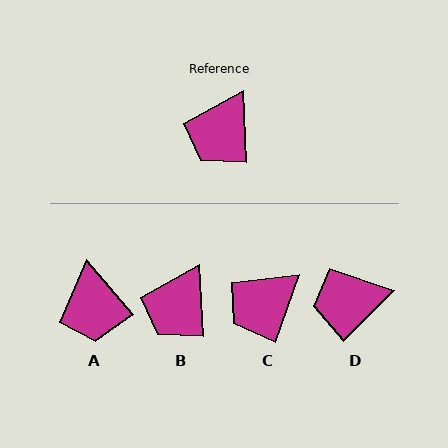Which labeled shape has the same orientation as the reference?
B.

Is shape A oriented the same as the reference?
No, it is off by about 37 degrees.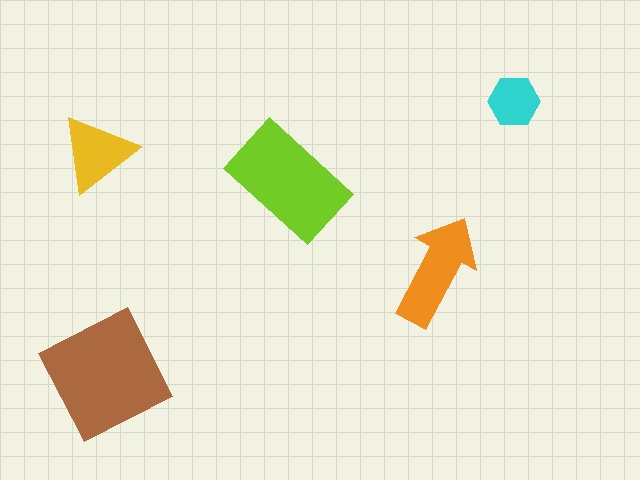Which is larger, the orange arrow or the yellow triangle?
The orange arrow.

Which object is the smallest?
The cyan hexagon.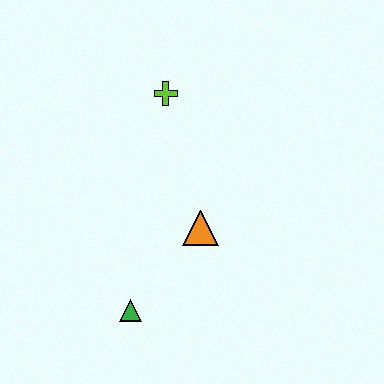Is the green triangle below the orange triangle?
Yes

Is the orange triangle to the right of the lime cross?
Yes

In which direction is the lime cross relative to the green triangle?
The lime cross is above the green triangle.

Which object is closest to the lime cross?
The orange triangle is closest to the lime cross.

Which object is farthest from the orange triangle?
The lime cross is farthest from the orange triangle.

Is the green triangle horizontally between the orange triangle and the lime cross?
No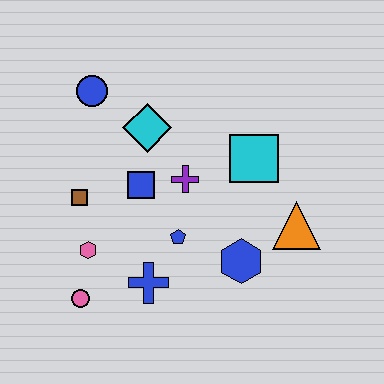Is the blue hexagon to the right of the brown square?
Yes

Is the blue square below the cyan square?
Yes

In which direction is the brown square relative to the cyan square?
The brown square is to the left of the cyan square.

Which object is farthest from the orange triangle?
The blue circle is farthest from the orange triangle.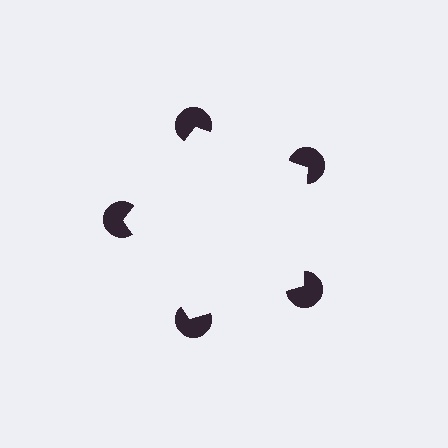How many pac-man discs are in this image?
There are 5 — one at each vertex of the illusory pentagon.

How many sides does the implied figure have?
5 sides.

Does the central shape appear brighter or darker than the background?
It typically appears slightly brighter than the background, even though no actual brightness change is drawn.